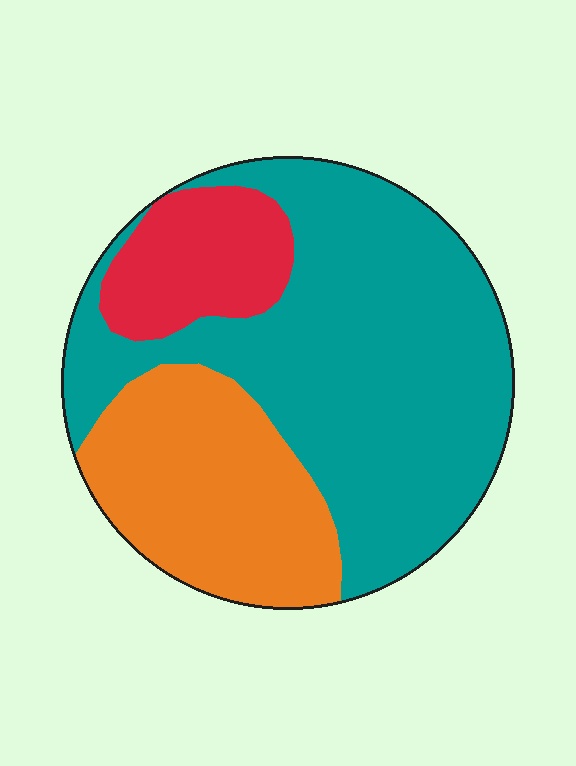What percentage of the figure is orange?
Orange takes up about one quarter (1/4) of the figure.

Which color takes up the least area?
Red, at roughly 15%.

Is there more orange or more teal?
Teal.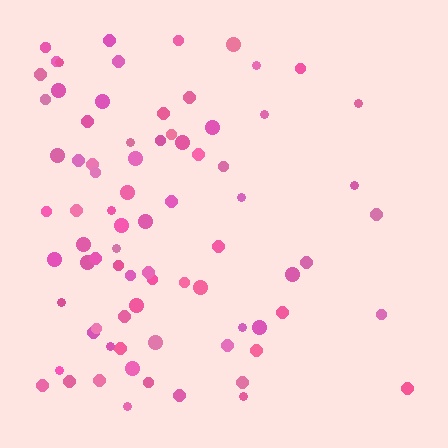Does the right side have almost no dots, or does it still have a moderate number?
Still a moderate number, just noticeably fewer than the left.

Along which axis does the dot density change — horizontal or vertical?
Horizontal.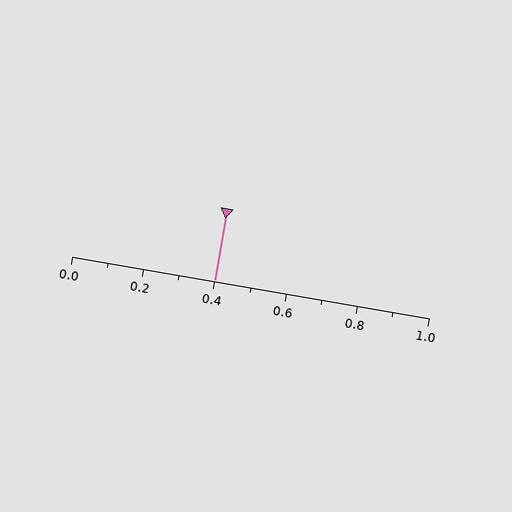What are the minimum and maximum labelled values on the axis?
The axis runs from 0.0 to 1.0.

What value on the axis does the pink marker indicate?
The marker indicates approximately 0.4.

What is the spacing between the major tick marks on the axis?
The major ticks are spaced 0.2 apart.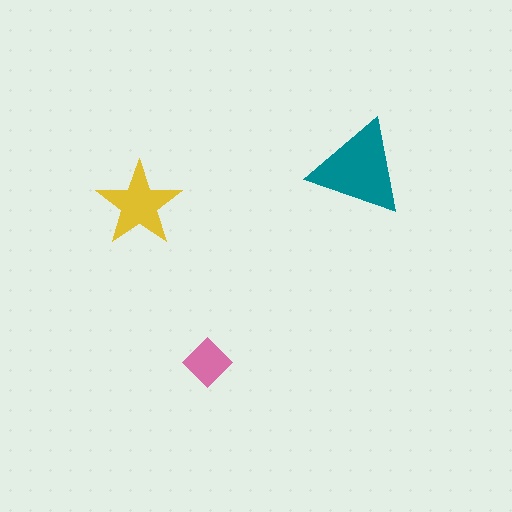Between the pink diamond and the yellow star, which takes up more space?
The yellow star.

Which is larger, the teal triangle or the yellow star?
The teal triangle.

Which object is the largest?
The teal triangle.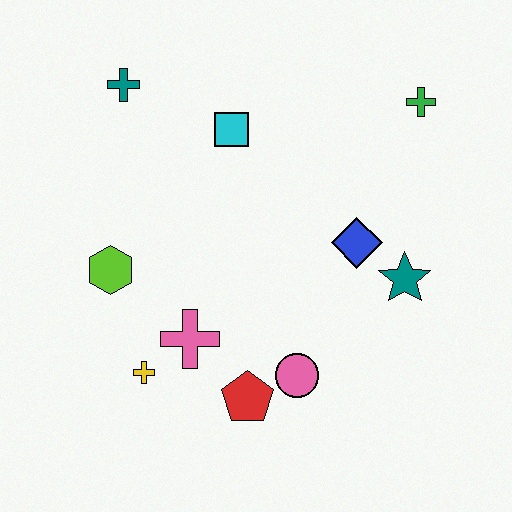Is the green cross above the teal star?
Yes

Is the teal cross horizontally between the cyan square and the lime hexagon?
Yes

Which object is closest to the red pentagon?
The pink circle is closest to the red pentagon.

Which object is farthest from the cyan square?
The red pentagon is farthest from the cyan square.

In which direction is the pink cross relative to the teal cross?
The pink cross is below the teal cross.